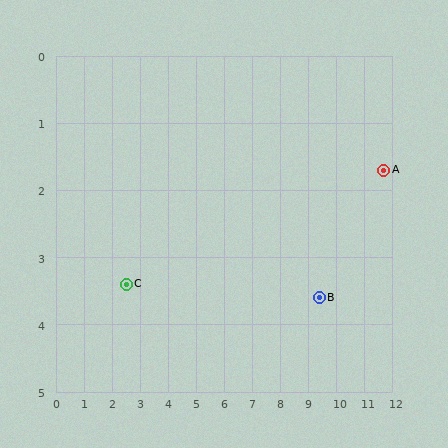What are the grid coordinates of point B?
Point B is at approximately (9.4, 3.6).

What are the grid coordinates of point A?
Point A is at approximately (11.7, 1.7).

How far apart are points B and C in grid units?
Points B and C are about 6.9 grid units apart.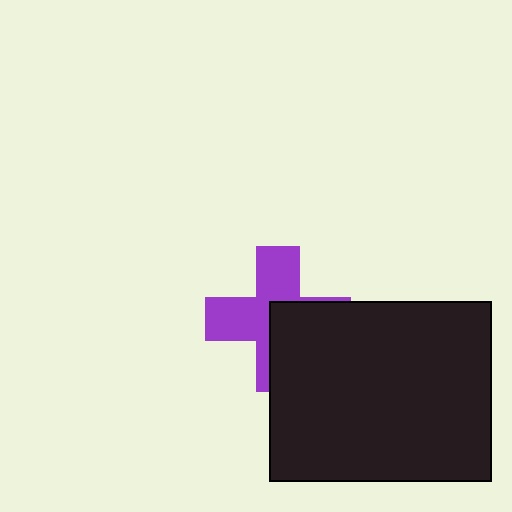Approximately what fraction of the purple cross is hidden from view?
Roughly 44% of the purple cross is hidden behind the black rectangle.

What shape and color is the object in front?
The object in front is a black rectangle.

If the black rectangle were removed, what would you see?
You would see the complete purple cross.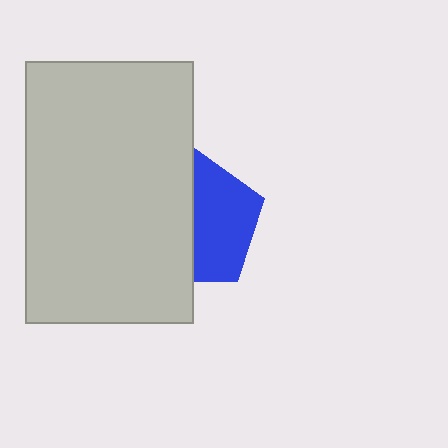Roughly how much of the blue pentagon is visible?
About half of it is visible (roughly 50%).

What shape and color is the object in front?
The object in front is a light gray rectangle.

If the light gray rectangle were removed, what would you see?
You would see the complete blue pentagon.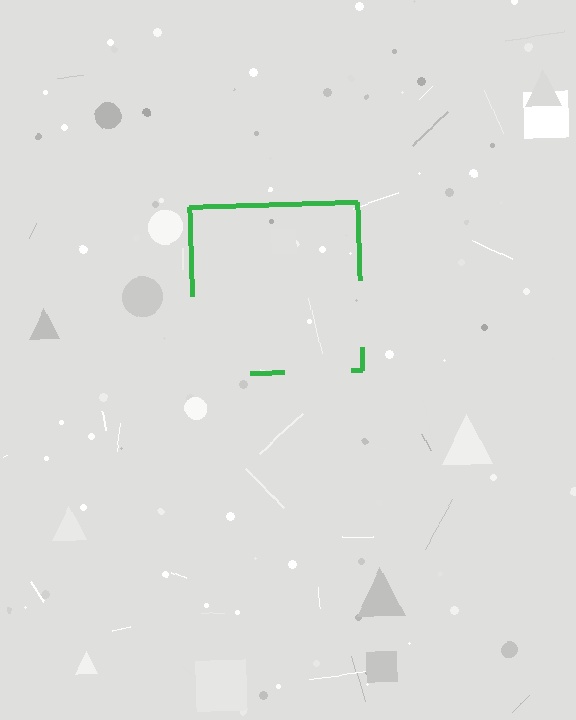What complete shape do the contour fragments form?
The contour fragments form a square.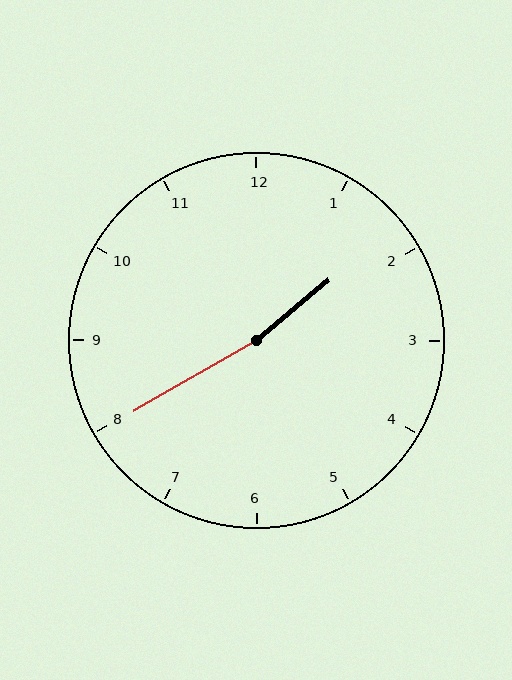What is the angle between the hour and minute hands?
Approximately 170 degrees.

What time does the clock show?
1:40.